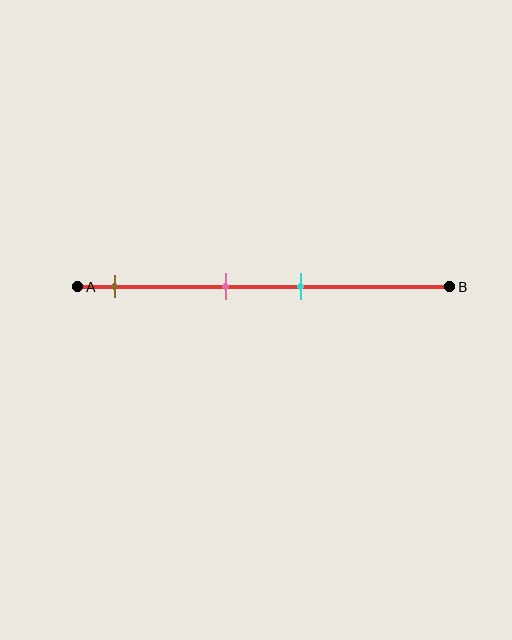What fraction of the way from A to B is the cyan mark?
The cyan mark is approximately 60% (0.6) of the way from A to B.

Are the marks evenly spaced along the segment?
No, the marks are not evenly spaced.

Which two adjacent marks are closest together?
The pink and cyan marks are the closest adjacent pair.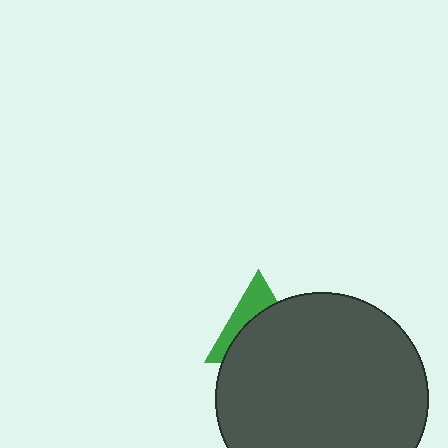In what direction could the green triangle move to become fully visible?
The green triangle could move up. That would shift it out from behind the dark gray circle entirely.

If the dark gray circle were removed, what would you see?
You would see the complete green triangle.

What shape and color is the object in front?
The object in front is a dark gray circle.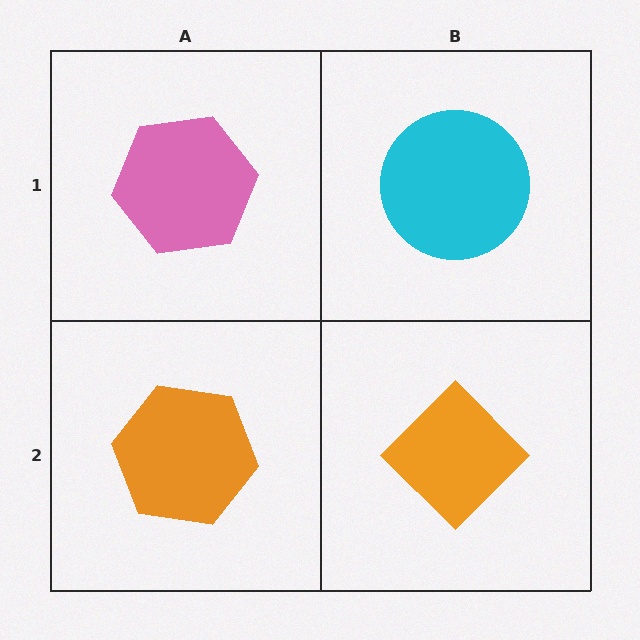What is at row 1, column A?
A pink hexagon.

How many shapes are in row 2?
2 shapes.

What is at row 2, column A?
An orange hexagon.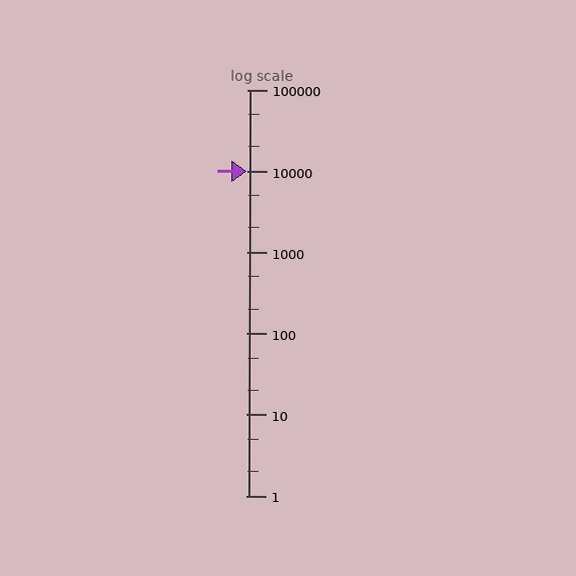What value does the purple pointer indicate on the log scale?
The pointer indicates approximately 10000.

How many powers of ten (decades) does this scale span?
The scale spans 5 decades, from 1 to 100000.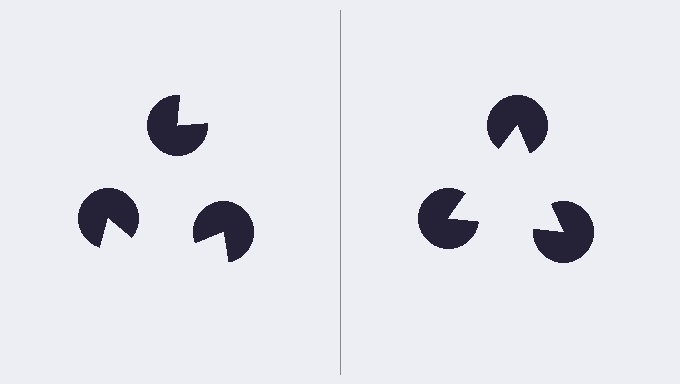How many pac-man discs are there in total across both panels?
6 — 3 on each side.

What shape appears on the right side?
An illusory triangle.